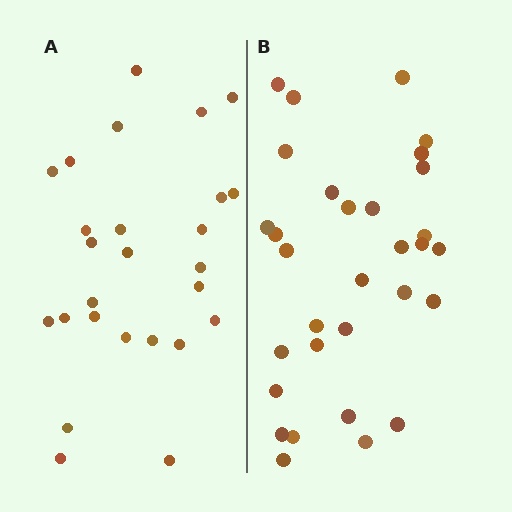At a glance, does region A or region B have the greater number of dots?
Region B (the right region) has more dots.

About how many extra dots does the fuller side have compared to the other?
Region B has about 5 more dots than region A.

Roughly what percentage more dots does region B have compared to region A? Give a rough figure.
About 20% more.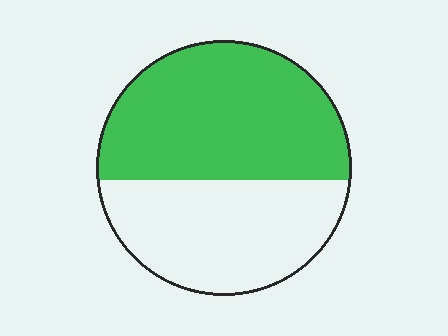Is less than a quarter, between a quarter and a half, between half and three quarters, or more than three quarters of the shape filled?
Between half and three quarters.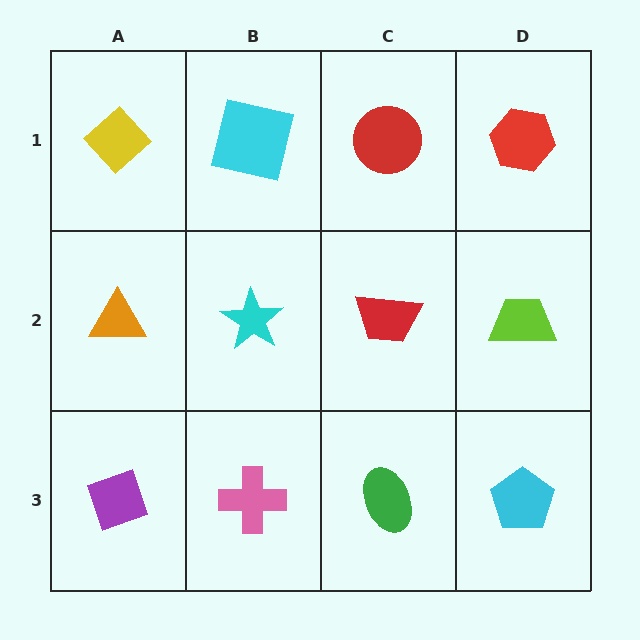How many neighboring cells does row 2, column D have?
3.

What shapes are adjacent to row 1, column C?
A red trapezoid (row 2, column C), a cyan square (row 1, column B), a red hexagon (row 1, column D).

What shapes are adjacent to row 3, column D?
A lime trapezoid (row 2, column D), a green ellipse (row 3, column C).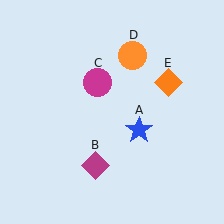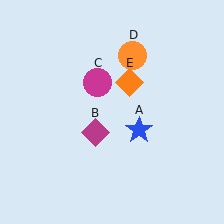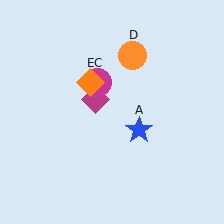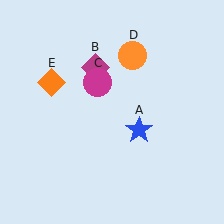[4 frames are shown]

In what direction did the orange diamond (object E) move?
The orange diamond (object E) moved left.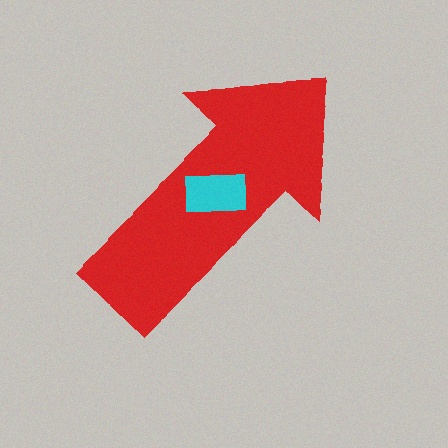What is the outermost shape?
The red arrow.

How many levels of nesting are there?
2.